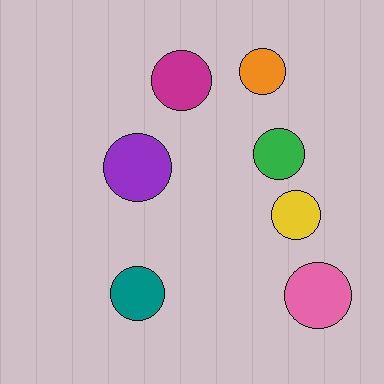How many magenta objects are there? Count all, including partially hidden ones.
There is 1 magenta object.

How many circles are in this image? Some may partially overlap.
There are 7 circles.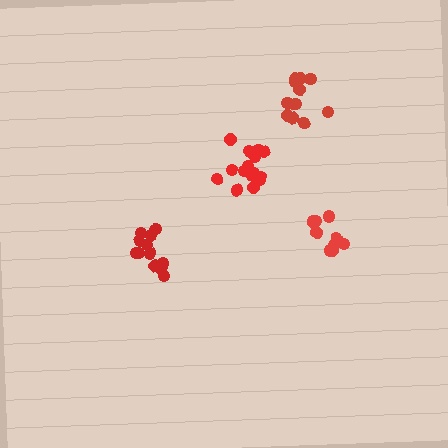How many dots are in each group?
Group 1: 16 dots, Group 2: 10 dots, Group 3: 12 dots, Group 4: 12 dots (50 total).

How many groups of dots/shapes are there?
There are 4 groups.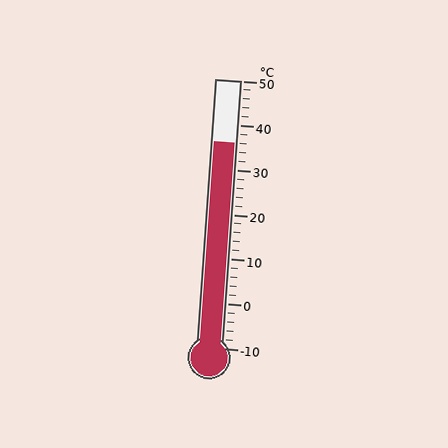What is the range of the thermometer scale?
The thermometer scale ranges from -10°C to 50°C.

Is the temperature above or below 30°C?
The temperature is above 30°C.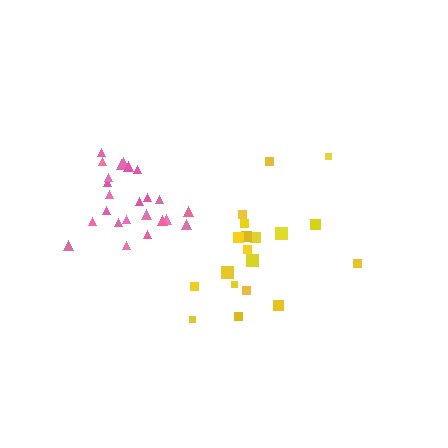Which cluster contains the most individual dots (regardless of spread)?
Pink (24).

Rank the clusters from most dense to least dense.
pink, yellow.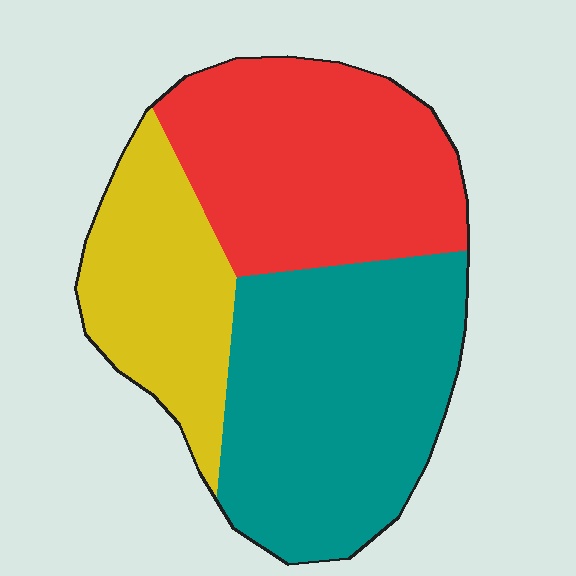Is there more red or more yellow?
Red.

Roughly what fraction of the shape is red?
Red covers roughly 35% of the shape.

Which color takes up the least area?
Yellow, at roughly 25%.